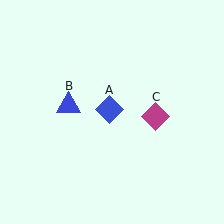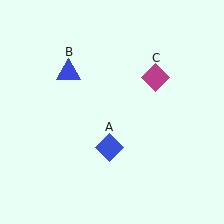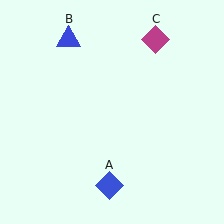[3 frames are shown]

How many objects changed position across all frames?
3 objects changed position: blue diamond (object A), blue triangle (object B), magenta diamond (object C).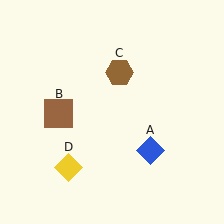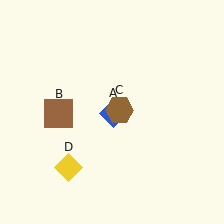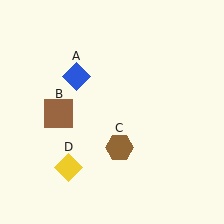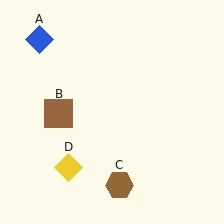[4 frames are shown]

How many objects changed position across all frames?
2 objects changed position: blue diamond (object A), brown hexagon (object C).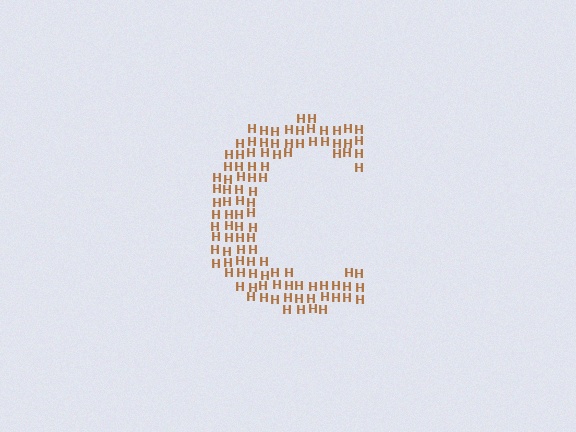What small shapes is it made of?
It is made of small letter H's.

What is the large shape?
The large shape is the letter C.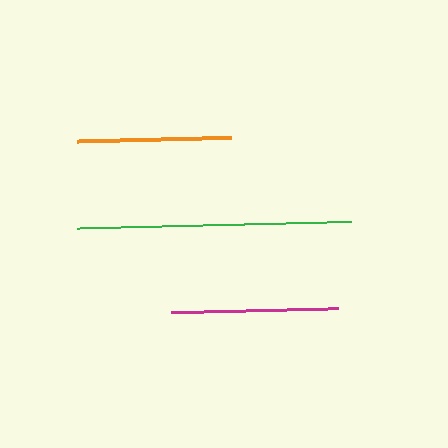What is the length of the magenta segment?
The magenta segment is approximately 167 pixels long.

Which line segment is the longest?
The green line is the longest at approximately 274 pixels.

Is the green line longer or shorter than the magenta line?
The green line is longer than the magenta line.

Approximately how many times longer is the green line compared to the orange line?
The green line is approximately 1.8 times the length of the orange line.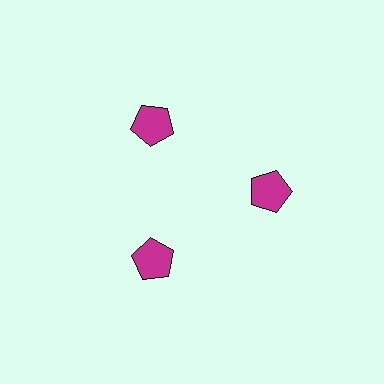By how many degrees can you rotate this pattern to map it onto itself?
The pattern maps onto itself every 120 degrees of rotation.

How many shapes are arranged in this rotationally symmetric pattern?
There are 3 shapes, arranged in 3 groups of 1.